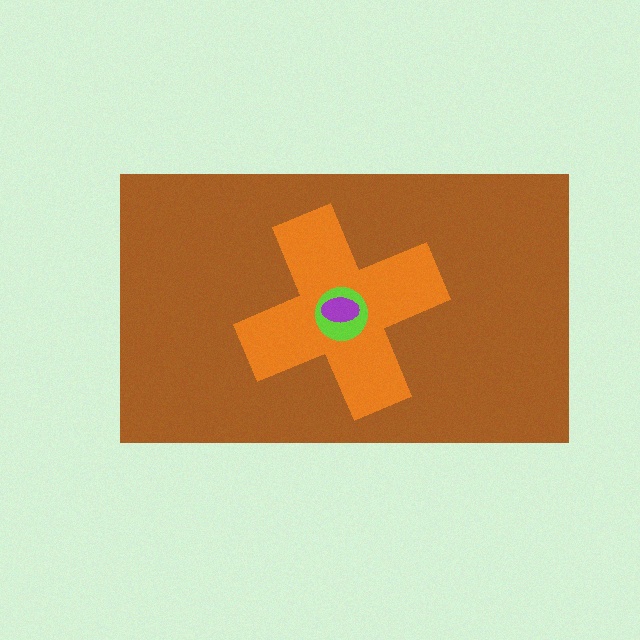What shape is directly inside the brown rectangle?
The orange cross.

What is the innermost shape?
The purple ellipse.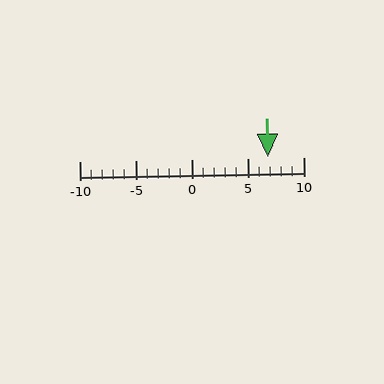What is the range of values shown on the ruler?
The ruler shows values from -10 to 10.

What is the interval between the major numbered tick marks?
The major tick marks are spaced 5 units apart.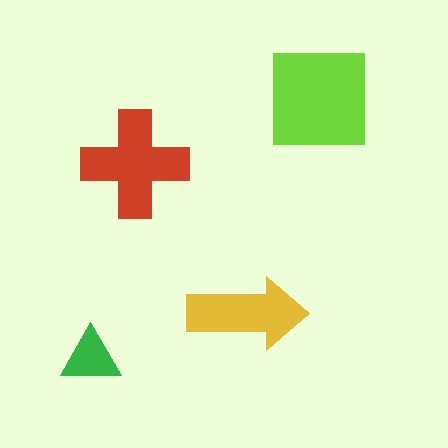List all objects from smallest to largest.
The green triangle, the yellow arrow, the red cross, the lime square.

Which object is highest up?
The lime square is topmost.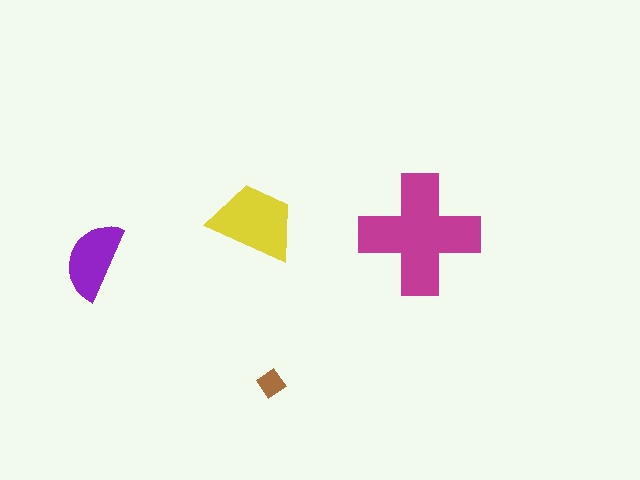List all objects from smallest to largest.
The brown diamond, the purple semicircle, the yellow trapezoid, the magenta cross.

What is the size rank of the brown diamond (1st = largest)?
4th.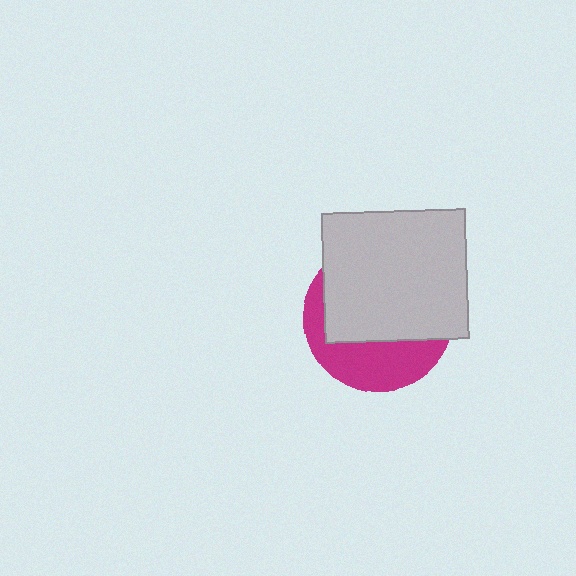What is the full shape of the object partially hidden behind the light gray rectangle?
The partially hidden object is a magenta circle.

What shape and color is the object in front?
The object in front is a light gray rectangle.